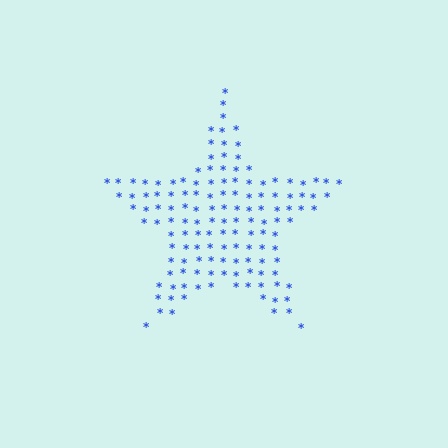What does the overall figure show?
The overall figure shows a star.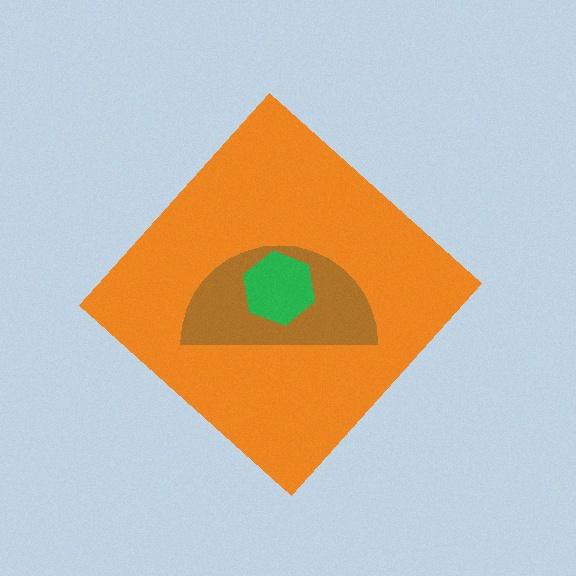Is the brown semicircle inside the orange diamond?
Yes.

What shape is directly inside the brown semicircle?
The green hexagon.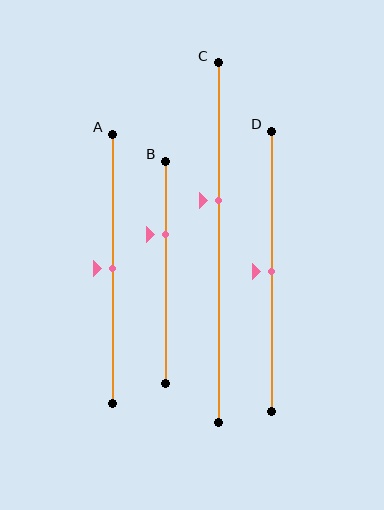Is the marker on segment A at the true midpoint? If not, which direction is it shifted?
Yes, the marker on segment A is at the true midpoint.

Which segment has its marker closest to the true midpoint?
Segment A has its marker closest to the true midpoint.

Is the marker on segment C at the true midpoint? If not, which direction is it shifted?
No, the marker on segment C is shifted upward by about 12% of the segment length.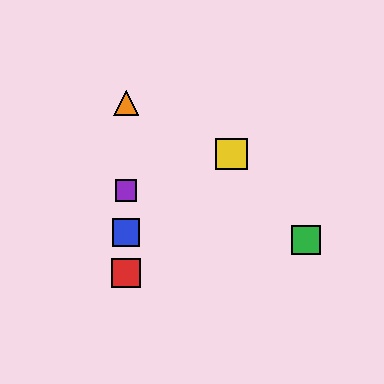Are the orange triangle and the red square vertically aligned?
Yes, both are at x≈126.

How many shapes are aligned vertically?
4 shapes (the red square, the blue square, the purple square, the orange triangle) are aligned vertically.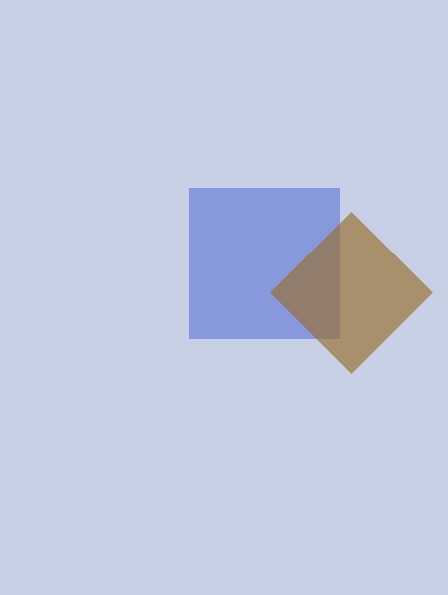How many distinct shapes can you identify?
There are 2 distinct shapes: a blue square, a brown diamond.